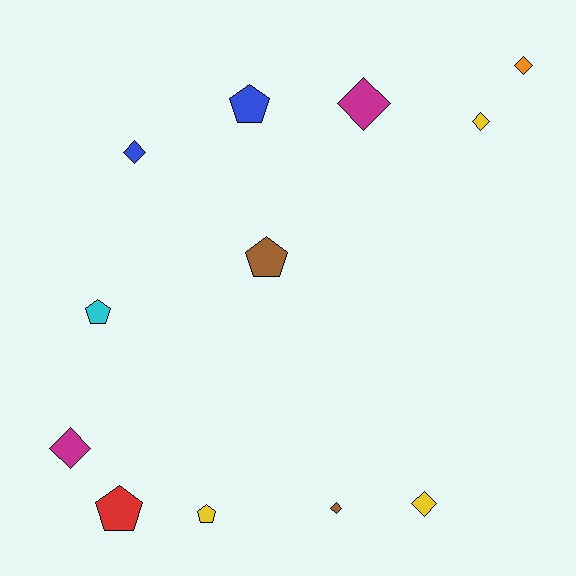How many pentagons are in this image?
There are 5 pentagons.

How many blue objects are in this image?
There are 2 blue objects.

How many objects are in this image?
There are 12 objects.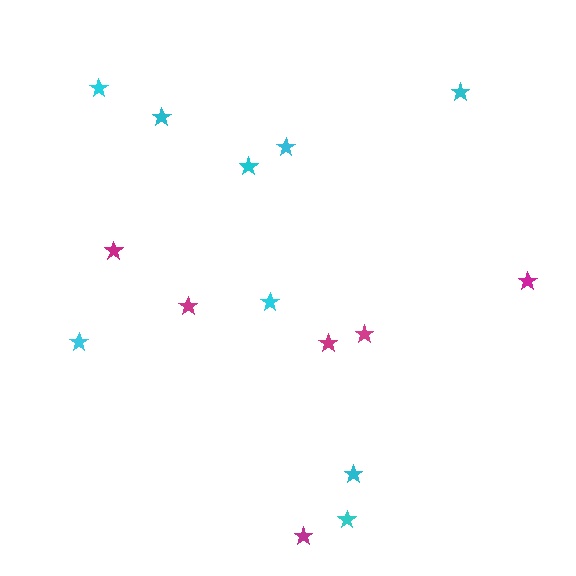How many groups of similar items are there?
There are 2 groups: one group of magenta stars (6) and one group of cyan stars (9).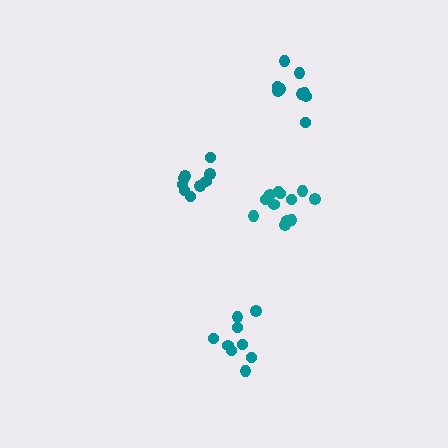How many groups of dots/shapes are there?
There are 4 groups.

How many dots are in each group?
Group 1: 12 dots, Group 2: 9 dots, Group 3: 9 dots, Group 4: 9 dots (39 total).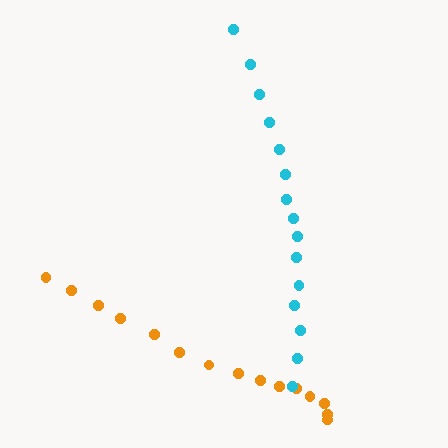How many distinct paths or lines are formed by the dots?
There are 2 distinct paths.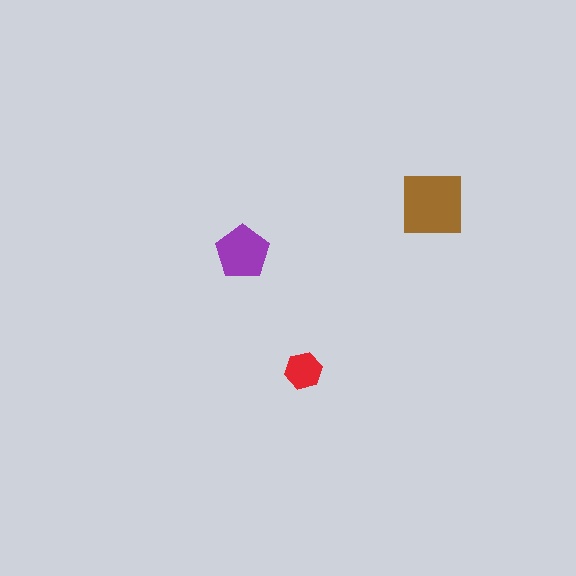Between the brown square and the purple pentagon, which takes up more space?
The brown square.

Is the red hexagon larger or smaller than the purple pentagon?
Smaller.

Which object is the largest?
The brown square.